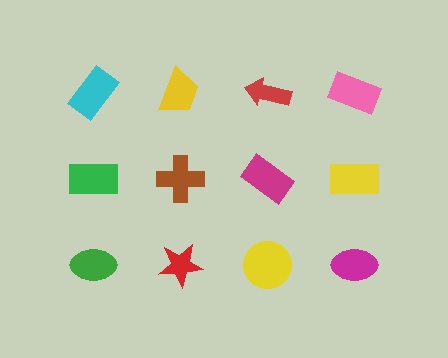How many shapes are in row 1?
4 shapes.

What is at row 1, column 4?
A pink rectangle.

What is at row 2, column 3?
A magenta rectangle.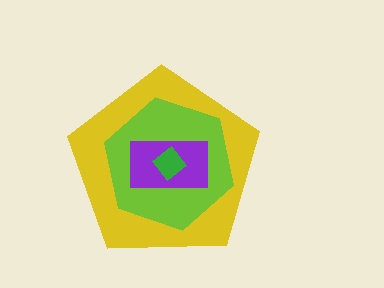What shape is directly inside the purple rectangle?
The green diamond.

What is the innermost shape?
The green diamond.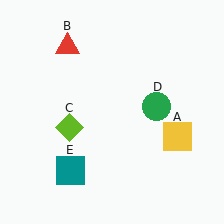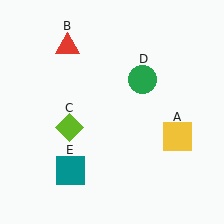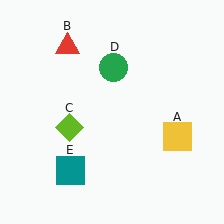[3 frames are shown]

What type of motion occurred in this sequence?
The green circle (object D) rotated counterclockwise around the center of the scene.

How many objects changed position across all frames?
1 object changed position: green circle (object D).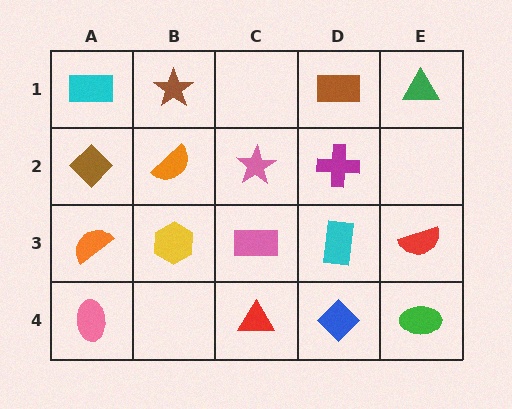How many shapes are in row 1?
4 shapes.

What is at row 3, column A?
An orange semicircle.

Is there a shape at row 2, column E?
No, that cell is empty.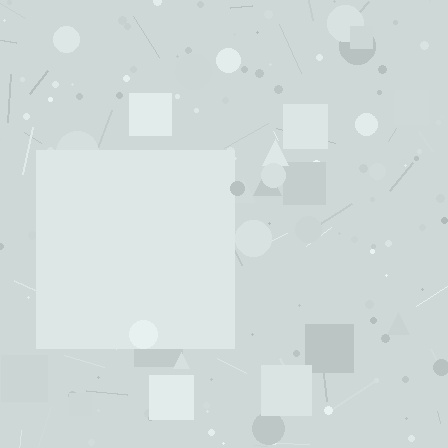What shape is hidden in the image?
A square is hidden in the image.